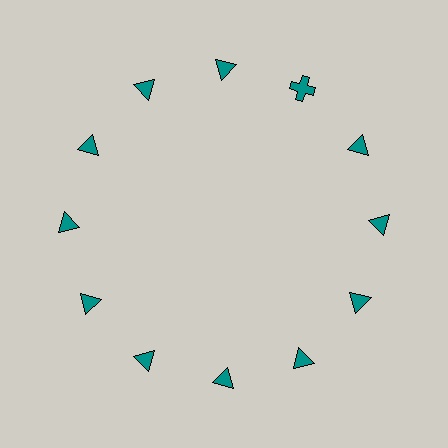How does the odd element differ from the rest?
It has a different shape: cross instead of triangle.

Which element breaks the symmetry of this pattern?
The teal cross at roughly the 1 o'clock position breaks the symmetry. All other shapes are teal triangles.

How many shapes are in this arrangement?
There are 12 shapes arranged in a ring pattern.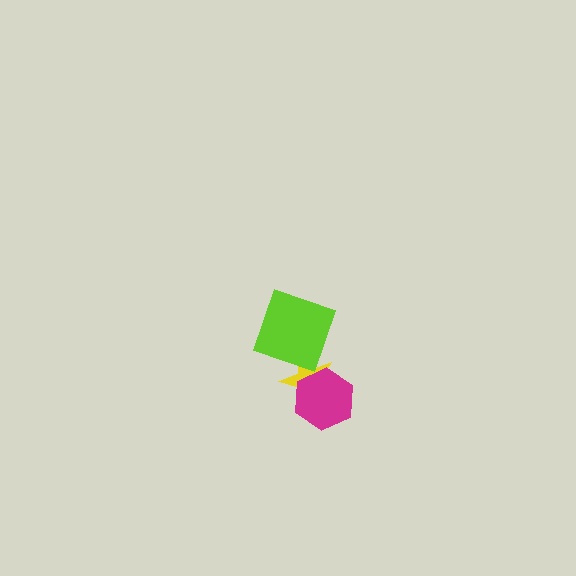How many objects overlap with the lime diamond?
1 object overlaps with the lime diamond.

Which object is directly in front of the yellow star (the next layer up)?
The magenta hexagon is directly in front of the yellow star.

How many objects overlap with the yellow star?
2 objects overlap with the yellow star.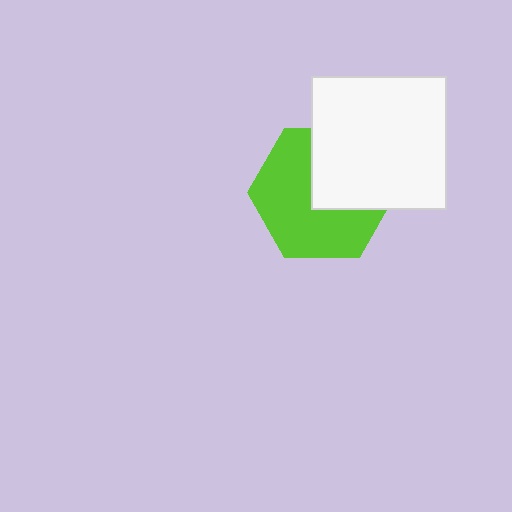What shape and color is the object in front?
The object in front is a white rectangle.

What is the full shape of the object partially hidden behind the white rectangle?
The partially hidden object is a lime hexagon.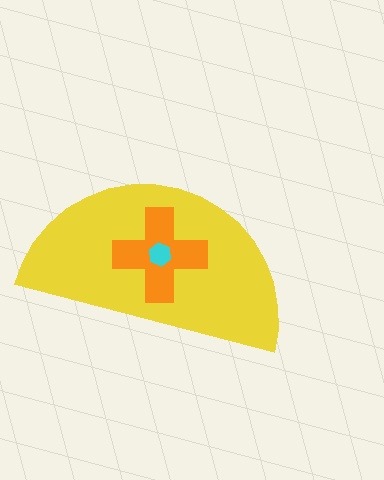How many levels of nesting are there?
3.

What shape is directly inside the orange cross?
The cyan hexagon.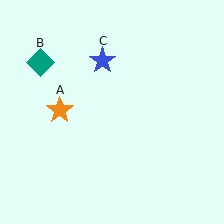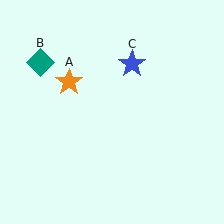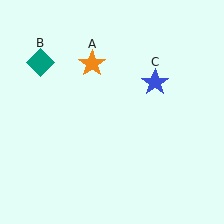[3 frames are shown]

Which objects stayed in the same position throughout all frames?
Teal diamond (object B) remained stationary.